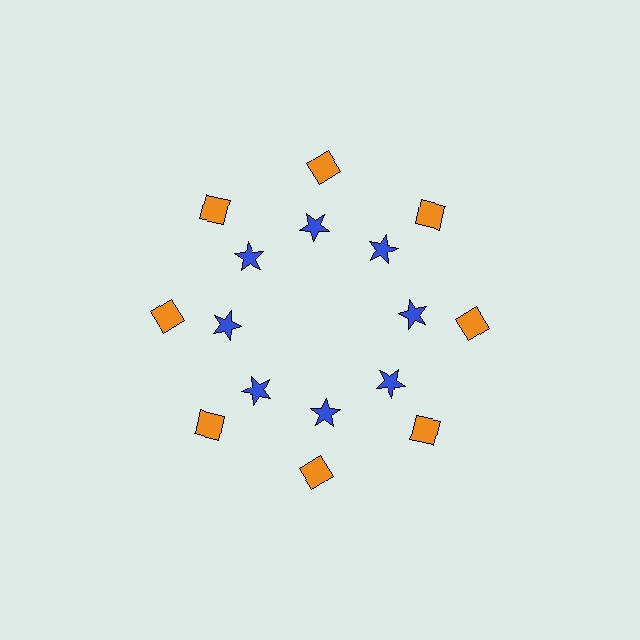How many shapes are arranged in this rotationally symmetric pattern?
There are 16 shapes, arranged in 8 groups of 2.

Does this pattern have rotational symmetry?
Yes, this pattern has 8-fold rotational symmetry. It looks the same after rotating 45 degrees around the center.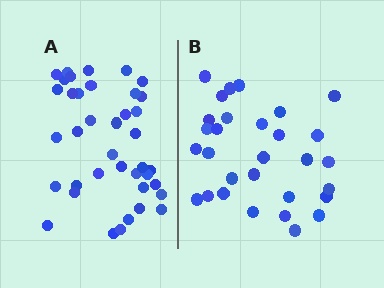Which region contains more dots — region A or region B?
Region A (the left region) has more dots.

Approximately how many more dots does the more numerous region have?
Region A has roughly 8 or so more dots than region B.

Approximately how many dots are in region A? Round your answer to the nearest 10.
About 40 dots. (The exact count is 39, which rounds to 40.)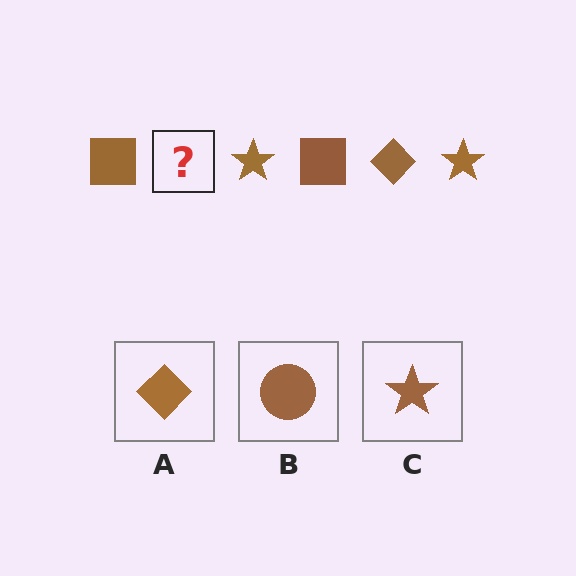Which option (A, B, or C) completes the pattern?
A.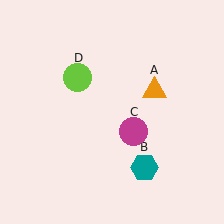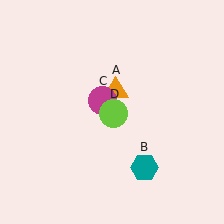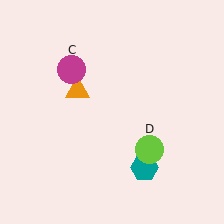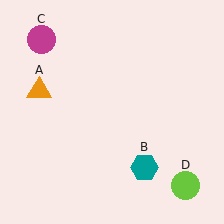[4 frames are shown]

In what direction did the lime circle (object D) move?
The lime circle (object D) moved down and to the right.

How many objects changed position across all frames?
3 objects changed position: orange triangle (object A), magenta circle (object C), lime circle (object D).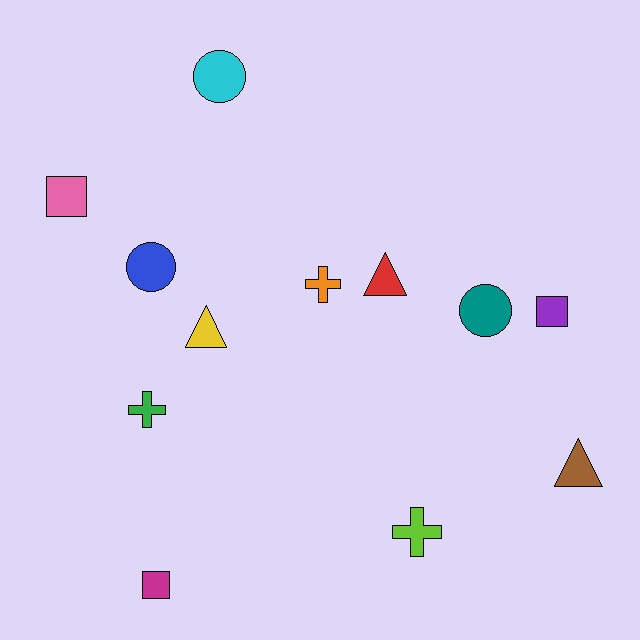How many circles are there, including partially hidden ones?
There are 3 circles.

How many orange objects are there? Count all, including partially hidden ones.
There is 1 orange object.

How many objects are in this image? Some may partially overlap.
There are 12 objects.